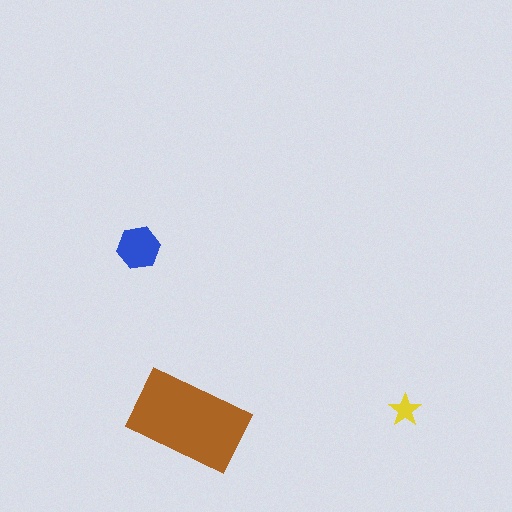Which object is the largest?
The brown rectangle.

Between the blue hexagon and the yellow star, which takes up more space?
The blue hexagon.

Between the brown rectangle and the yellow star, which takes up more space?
The brown rectangle.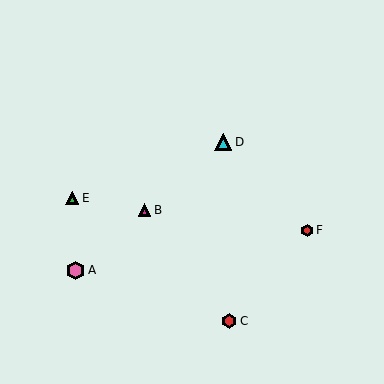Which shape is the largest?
The pink hexagon (labeled A) is the largest.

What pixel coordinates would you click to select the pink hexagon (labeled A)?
Click at (75, 271) to select the pink hexagon A.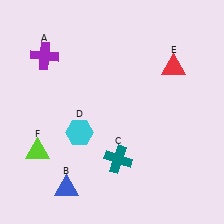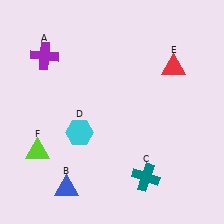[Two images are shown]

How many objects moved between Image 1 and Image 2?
1 object moved between the two images.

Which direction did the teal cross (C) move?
The teal cross (C) moved right.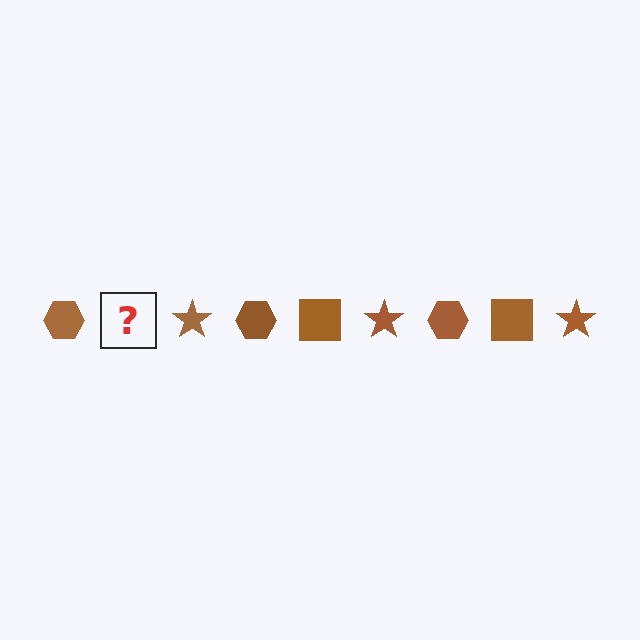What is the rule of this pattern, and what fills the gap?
The rule is that the pattern cycles through hexagon, square, star shapes in brown. The gap should be filled with a brown square.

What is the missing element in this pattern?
The missing element is a brown square.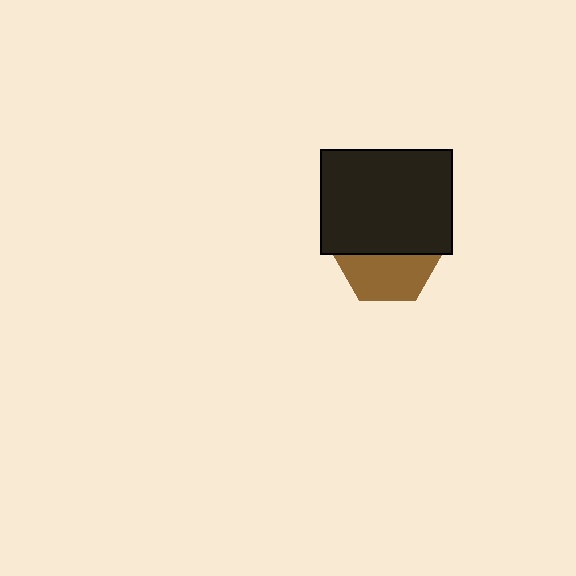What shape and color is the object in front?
The object in front is a black rectangle.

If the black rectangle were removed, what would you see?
You would see the complete brown hexagon.